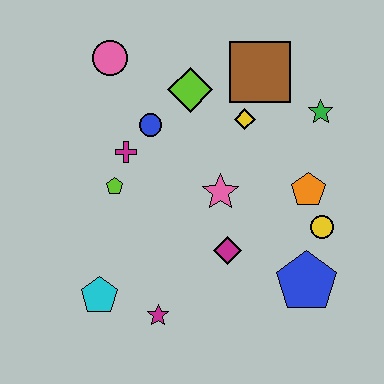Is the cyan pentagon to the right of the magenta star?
No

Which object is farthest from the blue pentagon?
The pink circle is farthest from the blue pentagon.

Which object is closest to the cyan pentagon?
The magenta star is closest to the cyan pentagon.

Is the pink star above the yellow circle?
Yes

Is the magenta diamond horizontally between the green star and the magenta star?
Yes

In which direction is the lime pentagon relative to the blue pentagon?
The lime pentagon is to the left of the blue pentagon.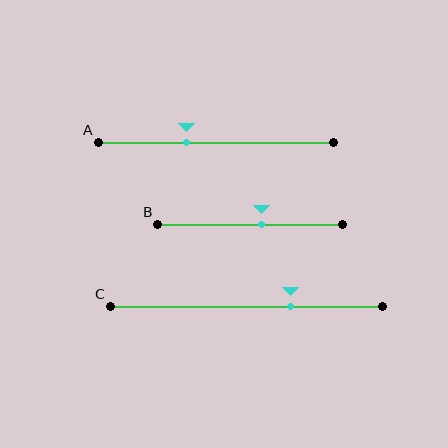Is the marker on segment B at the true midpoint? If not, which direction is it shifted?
No, the marker on segment B is shifted to the right by about 6% of the segment length.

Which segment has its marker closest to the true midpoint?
Segment B has its marker closest to the true midpoint.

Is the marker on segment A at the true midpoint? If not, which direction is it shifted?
No, the marker on segment A is shifted to the left by about 13% of the segment length.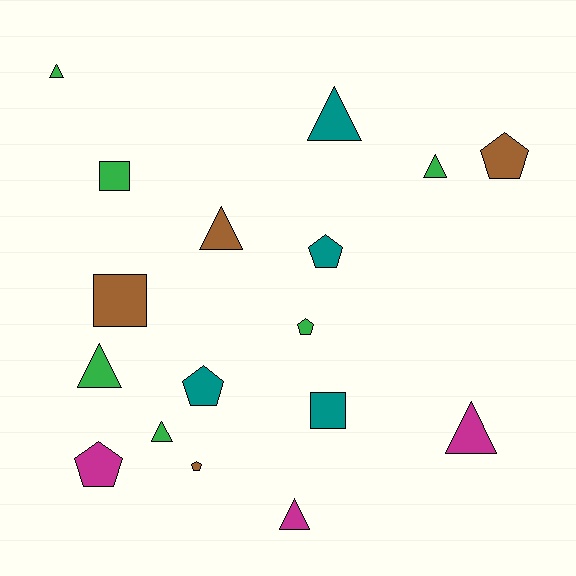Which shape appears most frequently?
Triangle, with 8 objects.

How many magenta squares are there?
There are no magenta squares.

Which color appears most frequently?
Green, with 6 objects.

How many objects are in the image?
There are 17 objects.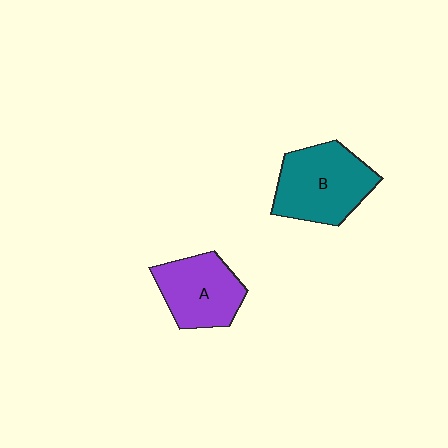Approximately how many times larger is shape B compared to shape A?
Approximately 1.2 times.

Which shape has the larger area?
Shape B (teal).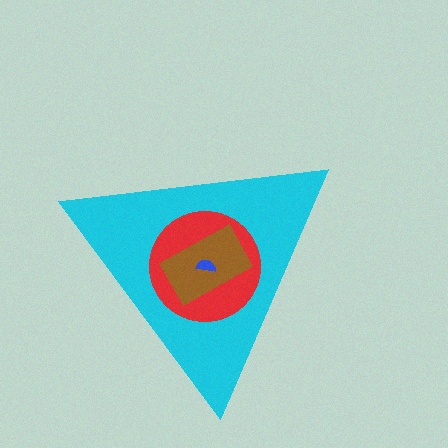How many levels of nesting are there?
4.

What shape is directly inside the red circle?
The brown rectangle.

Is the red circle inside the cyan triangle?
Yes.